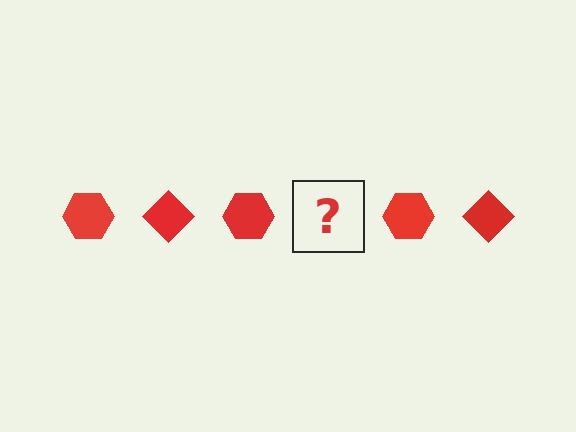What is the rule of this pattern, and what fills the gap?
The rule is that the pattern cycles through hexagon, diamond shapes in red. The gap should be filled with a red diamond.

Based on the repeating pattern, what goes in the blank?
The blank should be a red diamond.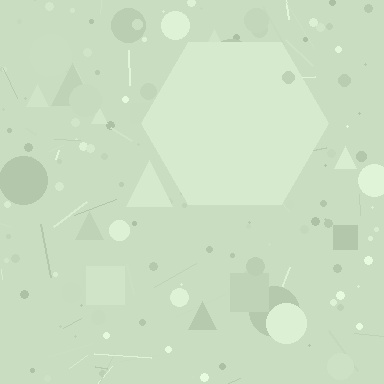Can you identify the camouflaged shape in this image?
The camouflaged shape is a hexagon.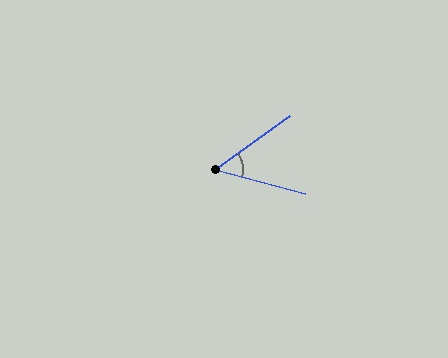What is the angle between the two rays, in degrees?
Approximately 51 degrees.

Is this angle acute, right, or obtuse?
It is acute.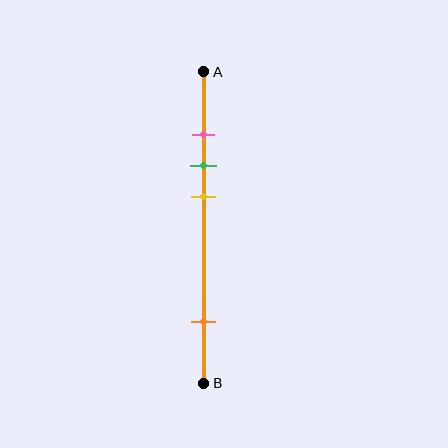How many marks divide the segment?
There are 4 marks dividing the segment.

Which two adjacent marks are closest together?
The pink and green marks are the closest adjacent pair.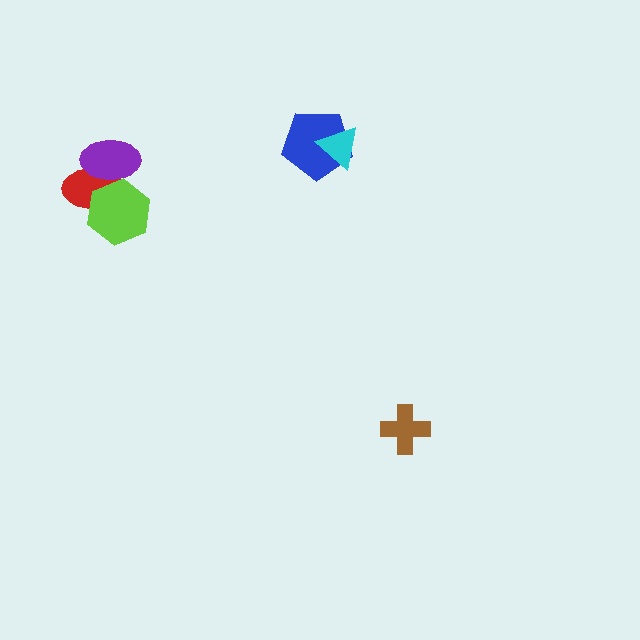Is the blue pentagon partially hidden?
Yes, it is partially covered by another shape.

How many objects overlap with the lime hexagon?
2 objects overlap with the lime hexagon.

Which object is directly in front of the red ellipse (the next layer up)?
The purple ellipse is directly in front of the red ellipse.